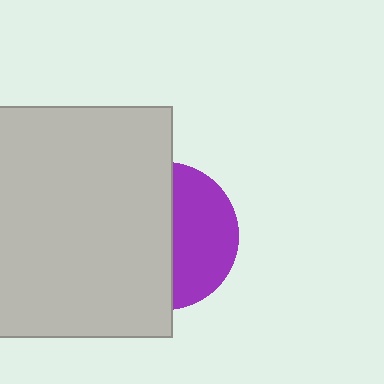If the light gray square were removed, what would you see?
You would see the complete purple circle.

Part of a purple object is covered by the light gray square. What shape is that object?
It is a circle.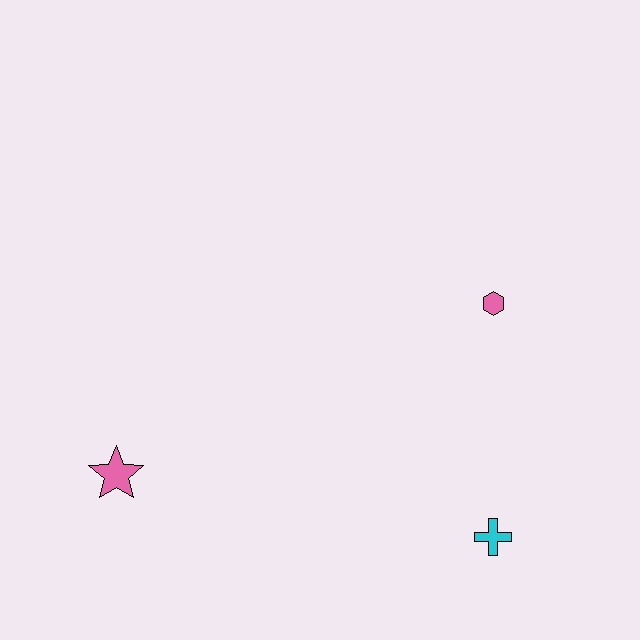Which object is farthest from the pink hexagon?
The pink star is farthest from the pink hexagon.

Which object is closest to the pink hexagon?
The cyan cross is closest to the pink hexagon.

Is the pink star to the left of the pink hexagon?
Yes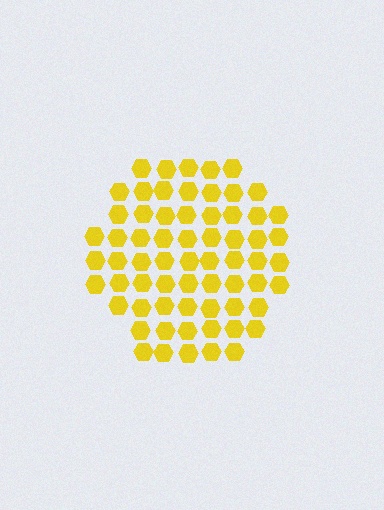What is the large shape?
The large shape is a hexagon.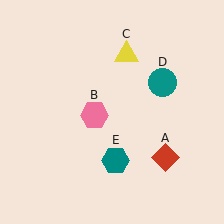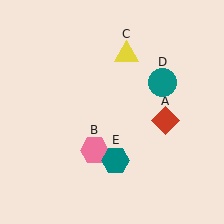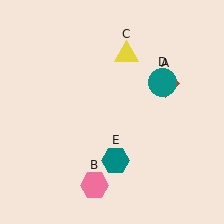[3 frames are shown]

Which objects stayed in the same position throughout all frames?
Yellow triangle (object C) and teal circle (object D) and teal hexagon (object E) remained stationary.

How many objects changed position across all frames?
2 objects changed position: red diamond (object A), pink hexagon (object B).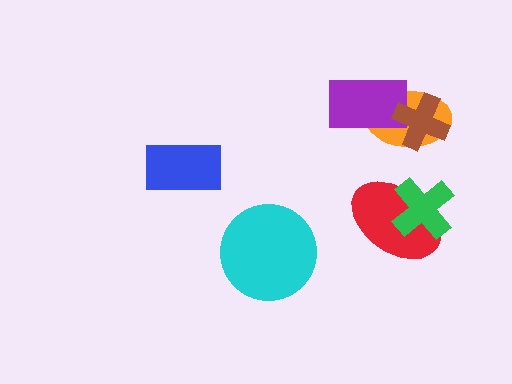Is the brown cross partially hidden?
No, no other shape covers it.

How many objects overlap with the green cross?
1 object overlaps with the green cross.